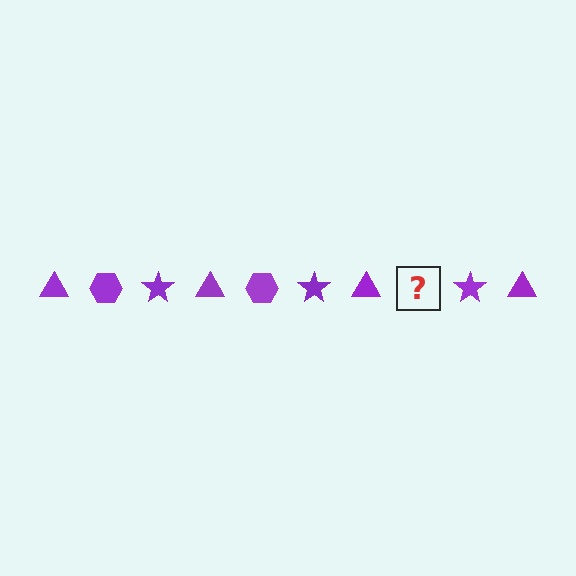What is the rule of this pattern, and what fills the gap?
The rule is that the pattern cycles through triangle, hexagon, star shapes in purple. The gap should be filled with a purple hexagon.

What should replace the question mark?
The question mark should be replaced with a purple hexagon.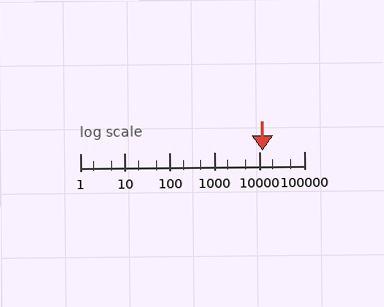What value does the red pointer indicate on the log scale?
The pointer indicates approximately 12000.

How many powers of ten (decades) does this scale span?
The scale spans 5 decades, from 1 to 100000.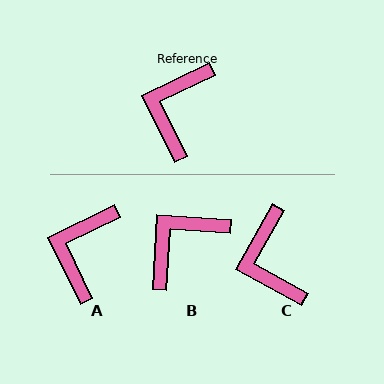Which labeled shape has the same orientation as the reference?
A.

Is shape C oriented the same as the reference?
No, it is off by about 35 degrees.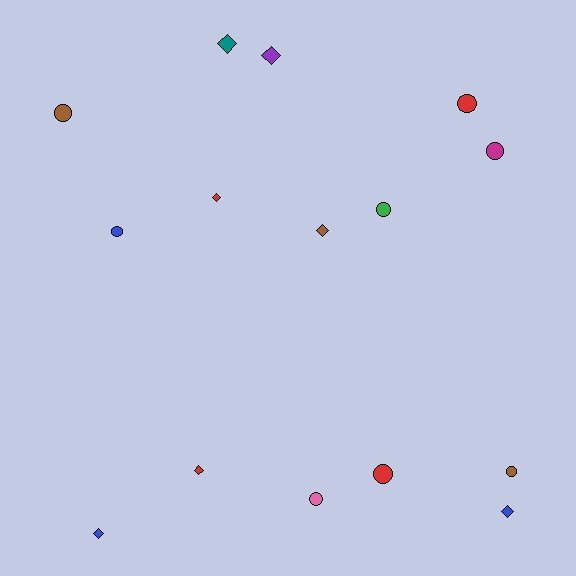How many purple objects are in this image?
There is 1 purple object.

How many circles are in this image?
There are 8 circles.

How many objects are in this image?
There are 15 objects.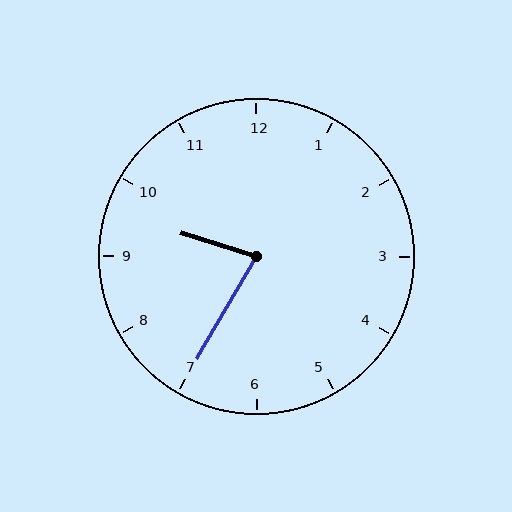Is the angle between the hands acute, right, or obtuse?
It is acute.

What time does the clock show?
9:35.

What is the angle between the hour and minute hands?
Approximately 78 degrees.